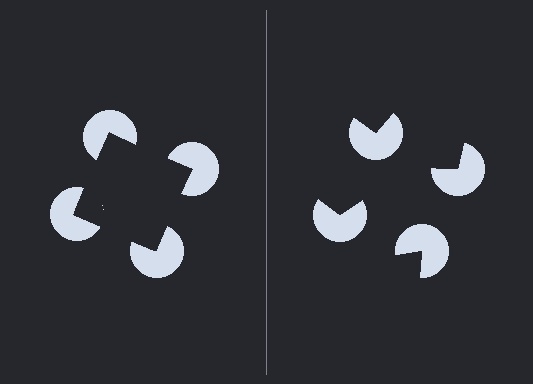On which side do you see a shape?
An illusory square appears on the left side. On the right side the wedge cuts are rotated, so no coherent shape forms.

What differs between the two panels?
The pac-man discs are positioned identically on both sides; only the wedge orientations differ. On the left they align to a square; on the right they are misaligned.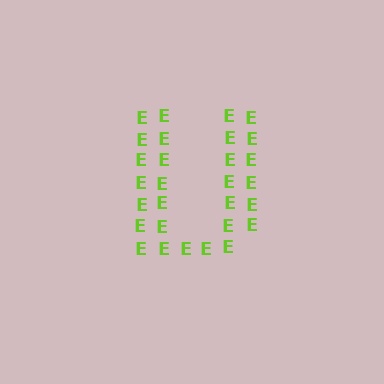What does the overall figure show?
The overall figure shows the letter U.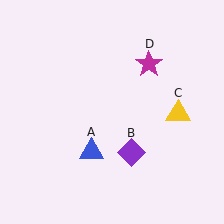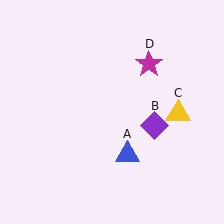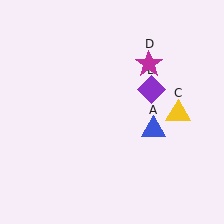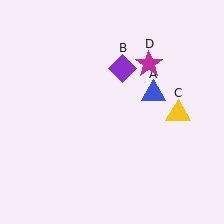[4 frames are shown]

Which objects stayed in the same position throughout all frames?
Yellow triangle (object C) and magenta star (object D) remained stationary.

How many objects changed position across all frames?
2 objects changed position: blue triangle (object A), purple diamond (object B).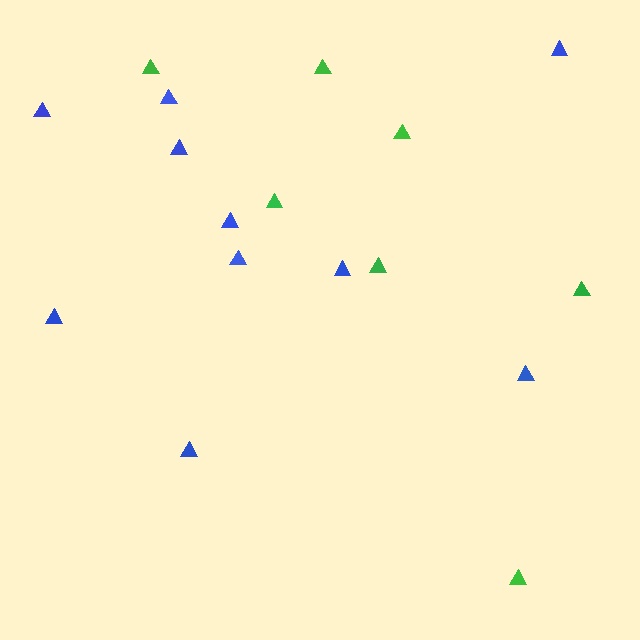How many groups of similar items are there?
There are 2 groups: one group of green triangles (7) and one group of blue triangles (10).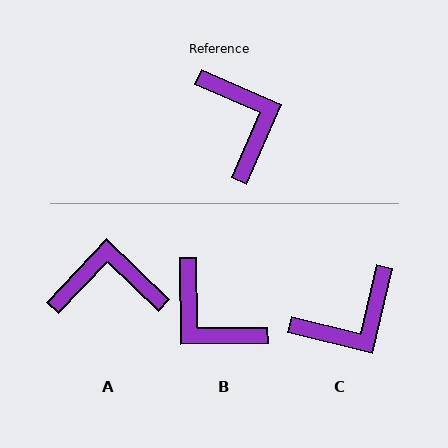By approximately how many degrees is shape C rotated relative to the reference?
Approximately 80 degrees clockwise.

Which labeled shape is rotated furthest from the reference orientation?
B, about 156 degrees away.